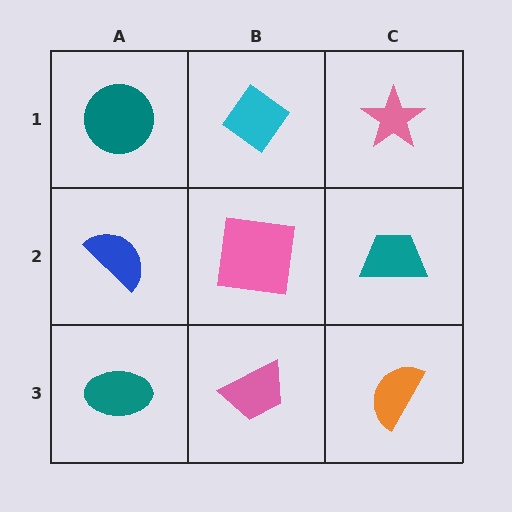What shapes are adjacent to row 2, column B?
A cyan diamond (row 1, column B), a pink trapezoid (row 3, column B), a blue semicircle (row 2, column A), a teal trapezoid (row 2, column C).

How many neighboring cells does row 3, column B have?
3.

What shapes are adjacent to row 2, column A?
A teal circle (row 1, column A), a teal ellipse (row 3, column A), a pink square (row 2, column B).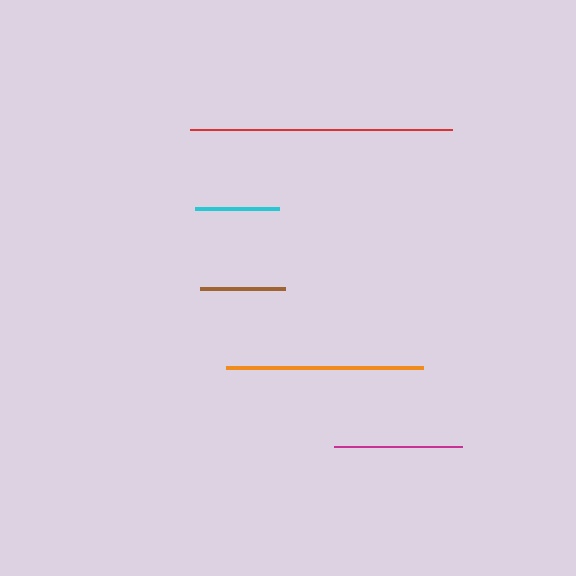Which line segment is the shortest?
The cyan line is the shortest at approximately 84 pixels.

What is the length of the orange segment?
The orange segment is approximately 198 pixels long.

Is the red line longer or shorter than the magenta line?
The red line is longer than the magenta line.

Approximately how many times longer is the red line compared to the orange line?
The red line is approximately 1.3 times the length of the orange line.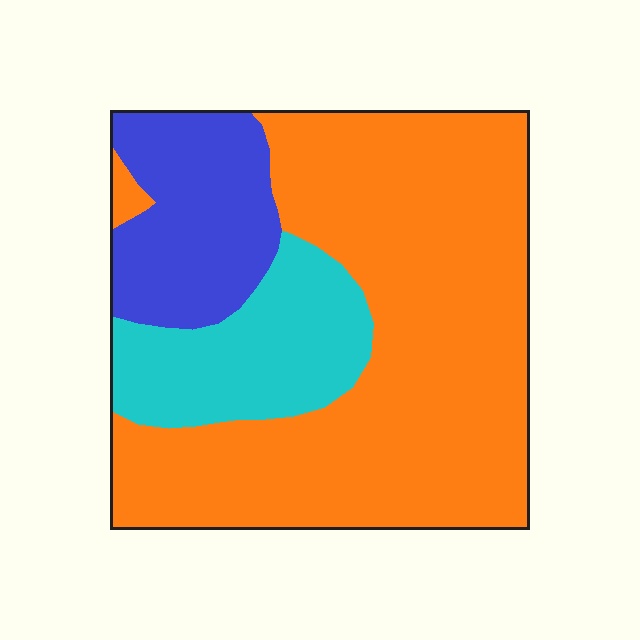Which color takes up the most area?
Orange, at roughly 65%.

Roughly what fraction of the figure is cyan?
Cyan takes up less than a quarter of the figure.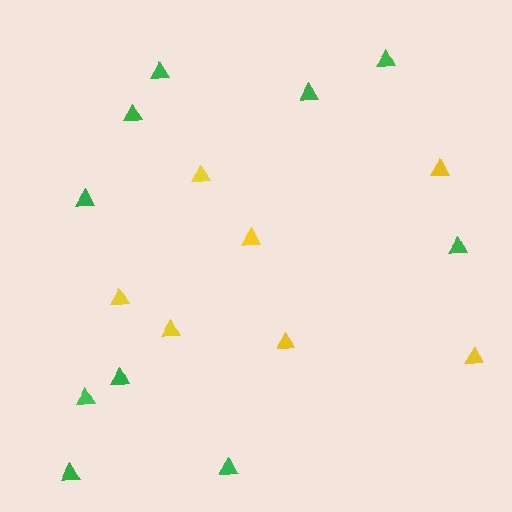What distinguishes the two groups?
There are 2 groups: one group of yellow triangles (7) and one group of green triangles (10).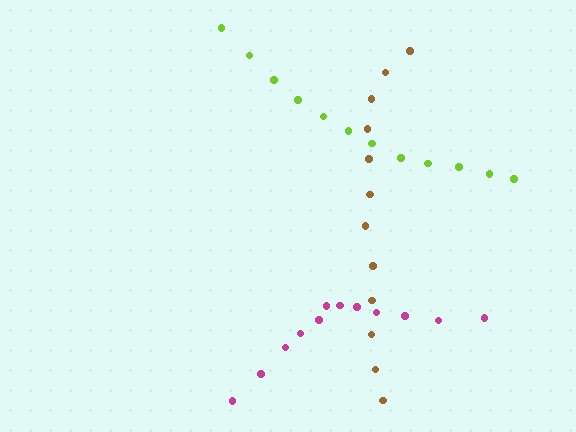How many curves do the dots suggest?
There are 3 distinct paths.